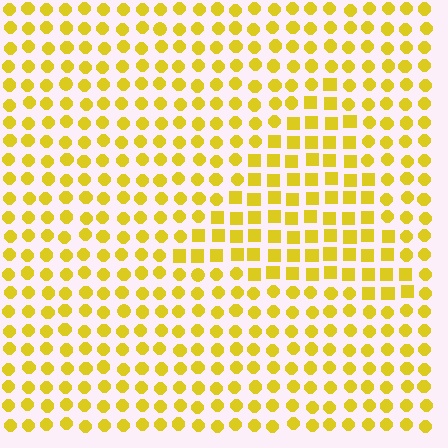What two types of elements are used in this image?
The image uses squares inside the triangle region and circles outside it.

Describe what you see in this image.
The image is filled with small yellow elements arranged in a uniform grid. A triangle-shaped region contains squares, while the surrounding area contains circles. The boundary is defined purely by the change in element shape.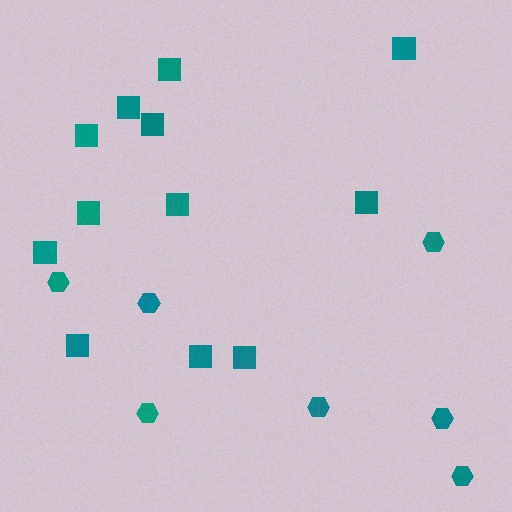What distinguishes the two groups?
There are 2 groups: one group of squares (12) and one group of hexagons (7).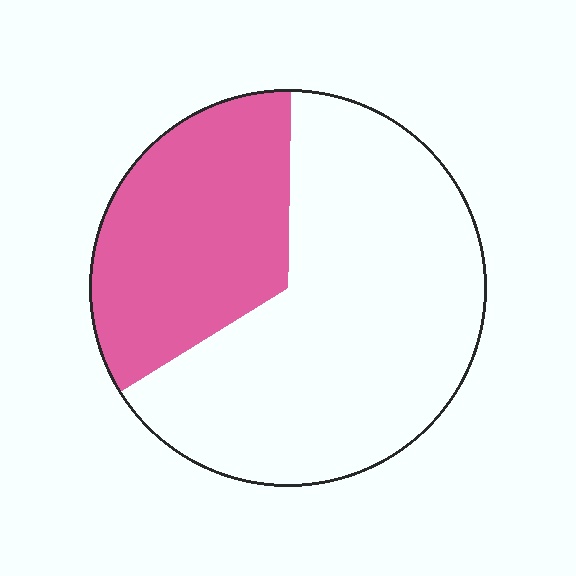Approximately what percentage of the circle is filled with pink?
Approximately 35%.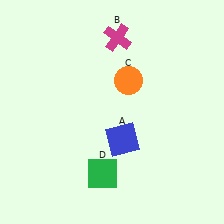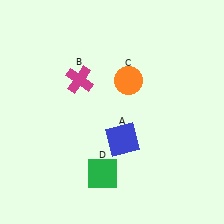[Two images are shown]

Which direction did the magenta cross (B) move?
The magenta cross (B) moved down.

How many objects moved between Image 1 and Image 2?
1 object moved between the two images.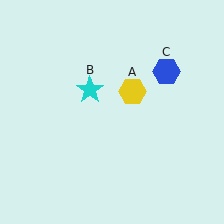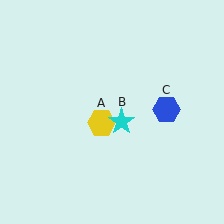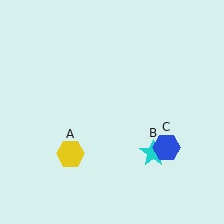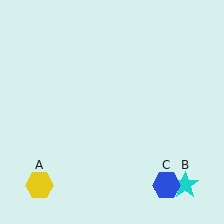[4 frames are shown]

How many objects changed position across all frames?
3 objects changed position: yellow hexagon (object A), cyan star (object B), blue hexagon (object C).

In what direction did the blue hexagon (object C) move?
The blue hexagon (object C) moved down.